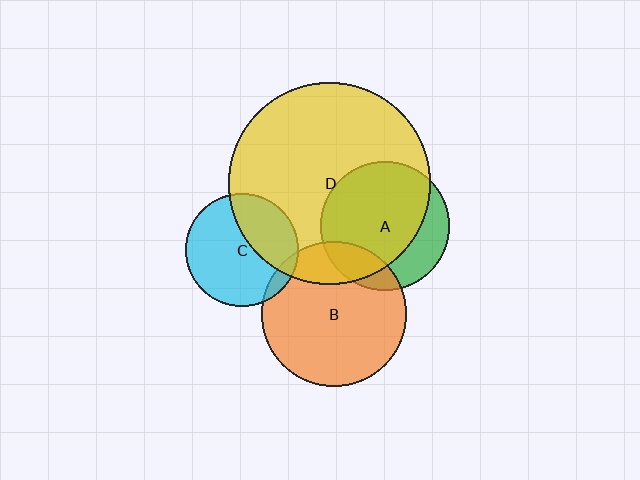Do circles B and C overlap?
Yes.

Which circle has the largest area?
Circle D (yellow).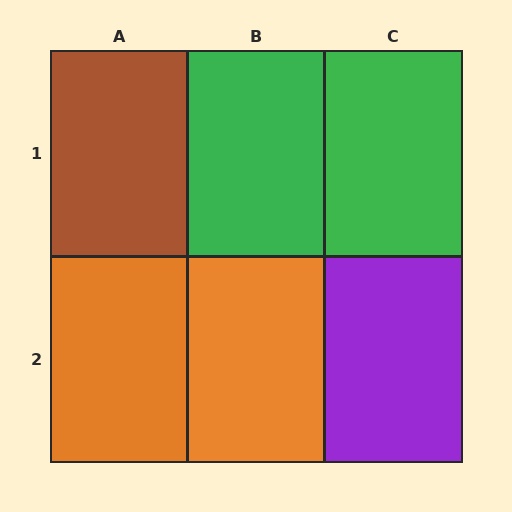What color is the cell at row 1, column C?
Green.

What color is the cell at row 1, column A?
Brown.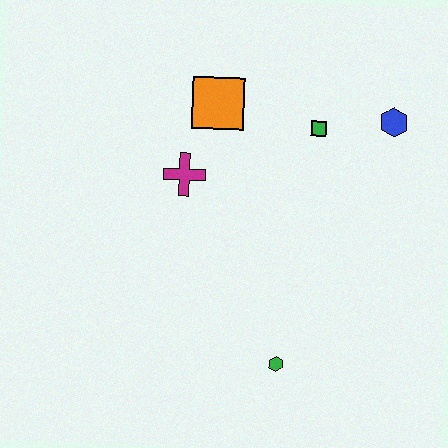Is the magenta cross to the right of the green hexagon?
No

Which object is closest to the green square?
The blue hexagon is closest to the green square.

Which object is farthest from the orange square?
The green hexagon is farthest from the orange square.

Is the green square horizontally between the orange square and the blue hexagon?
Yes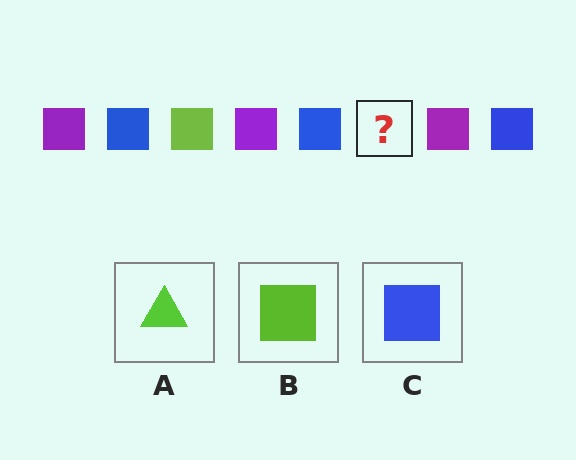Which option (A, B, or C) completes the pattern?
B.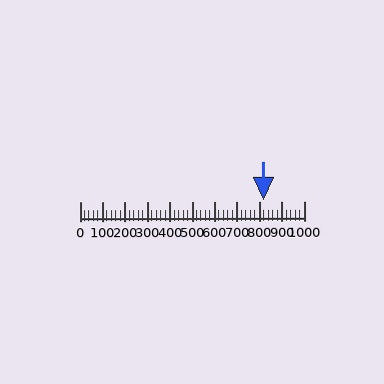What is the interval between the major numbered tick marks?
The major tick marks are spaced 100 units apart.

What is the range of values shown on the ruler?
The ruler shows values from 0 to 1000.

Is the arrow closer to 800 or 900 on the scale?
The arrow is closer to 800.